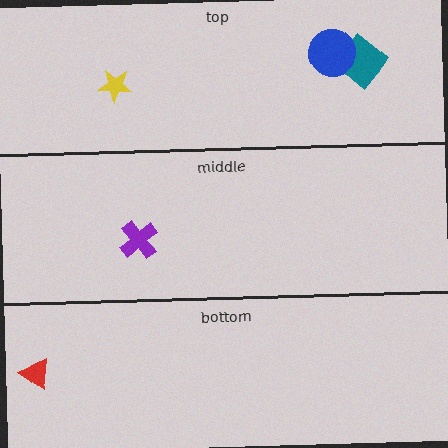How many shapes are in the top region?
3.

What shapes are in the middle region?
The purple cross.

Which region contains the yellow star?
The top region.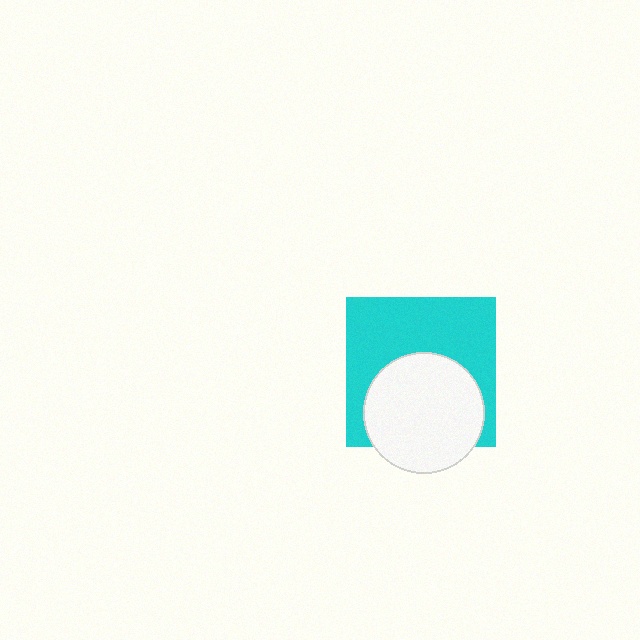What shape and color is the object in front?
The object in front is a white circle.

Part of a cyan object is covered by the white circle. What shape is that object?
It is a square.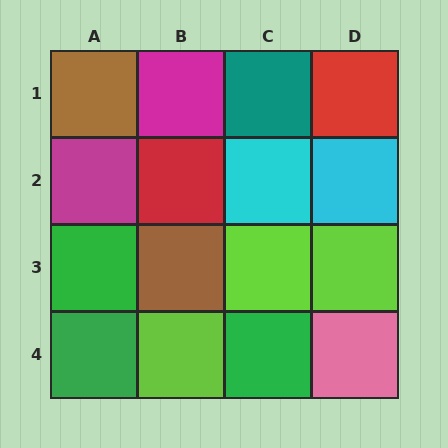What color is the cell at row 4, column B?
Lime.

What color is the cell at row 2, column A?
Magenta.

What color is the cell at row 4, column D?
Pink.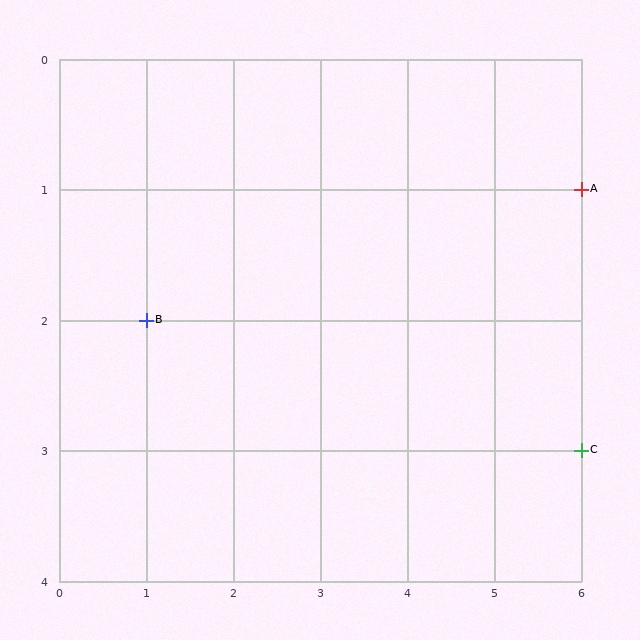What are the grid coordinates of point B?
Point B is at grid coordinates (1, 2).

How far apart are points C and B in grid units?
Points C and B are 5 columns and 1 row apart (about 5.1 grid units diagonally).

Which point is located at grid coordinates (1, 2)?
Point B is at (1, 2).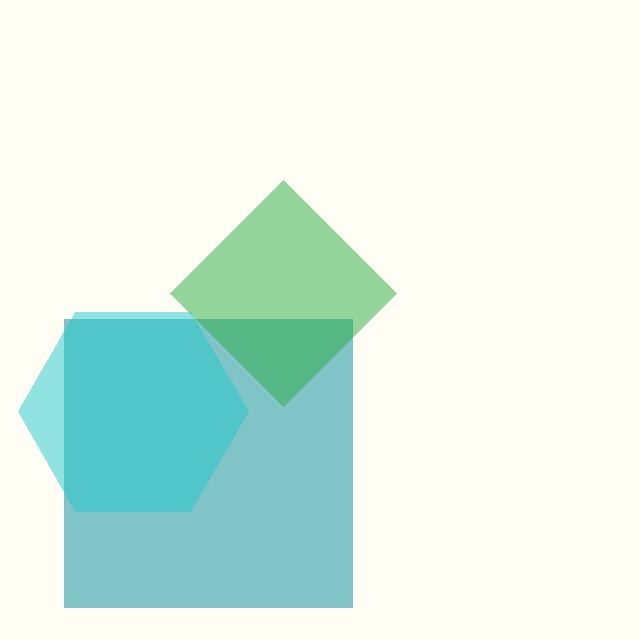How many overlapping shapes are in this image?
There are 3 overlapping shapes in the image.